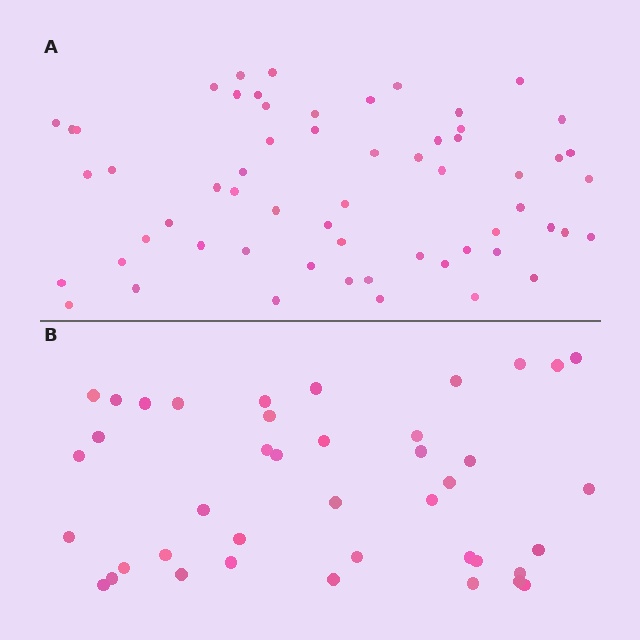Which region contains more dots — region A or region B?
Region A (the top region) has more dots.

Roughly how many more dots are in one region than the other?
Region A has approximately 20 more dots than region B.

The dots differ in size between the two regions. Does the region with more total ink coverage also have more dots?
No. Region B has more total ink coverage because its dots are larger, but region A actually contains more individual dots. Total area can be misleading — the number of items is what matters here.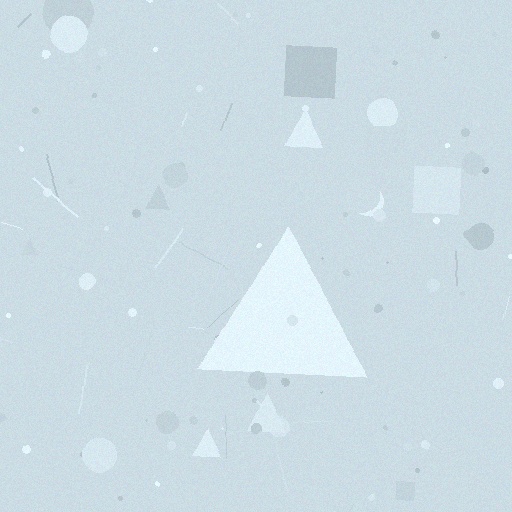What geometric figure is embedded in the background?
A triangle is embedded in the background.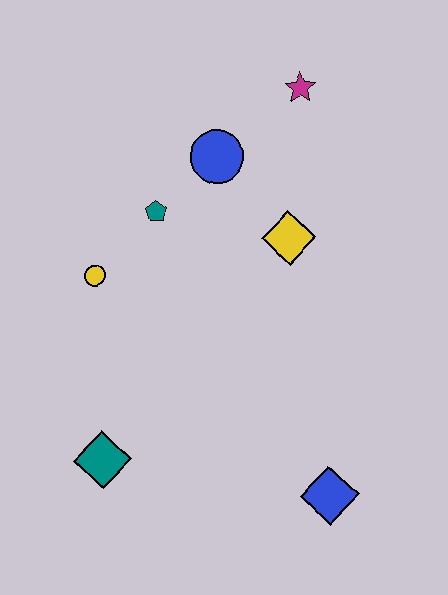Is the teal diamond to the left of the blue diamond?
Yes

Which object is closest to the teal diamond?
The yellow circle is closest to the teal diamond.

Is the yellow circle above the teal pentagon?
No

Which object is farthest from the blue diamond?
The magenta star is farthest from the blue diamond.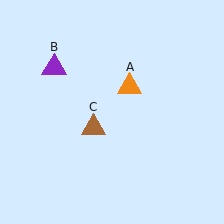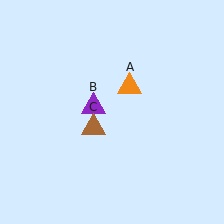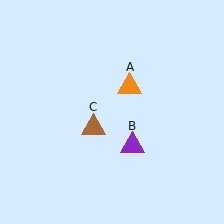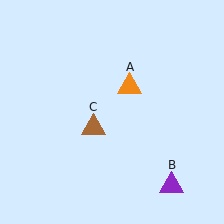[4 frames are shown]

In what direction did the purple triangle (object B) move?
The purple triangle (object B) moved down and to the right.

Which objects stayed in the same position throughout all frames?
Orange triangle (object A) and brown triangle (object C) remained stationary.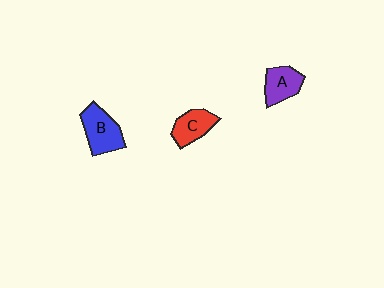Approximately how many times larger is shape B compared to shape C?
Approximately 1.3 times.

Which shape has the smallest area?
Shape A (purple).